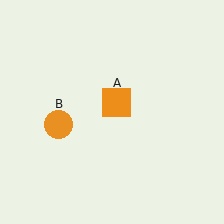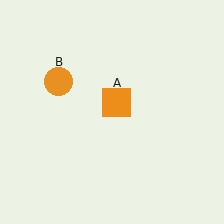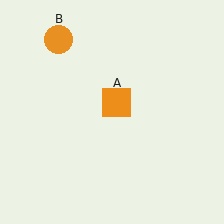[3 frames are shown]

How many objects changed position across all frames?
1 object changed position: orange circle (object B).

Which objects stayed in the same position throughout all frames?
Orange square (object A) remained stationary.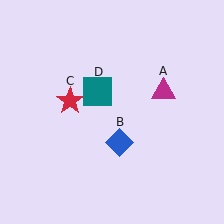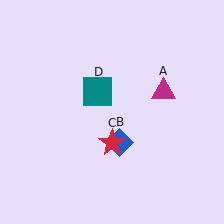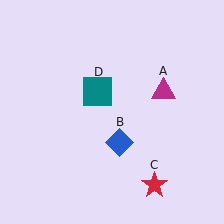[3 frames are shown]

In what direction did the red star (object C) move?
The red star (object C) moved down and to the right.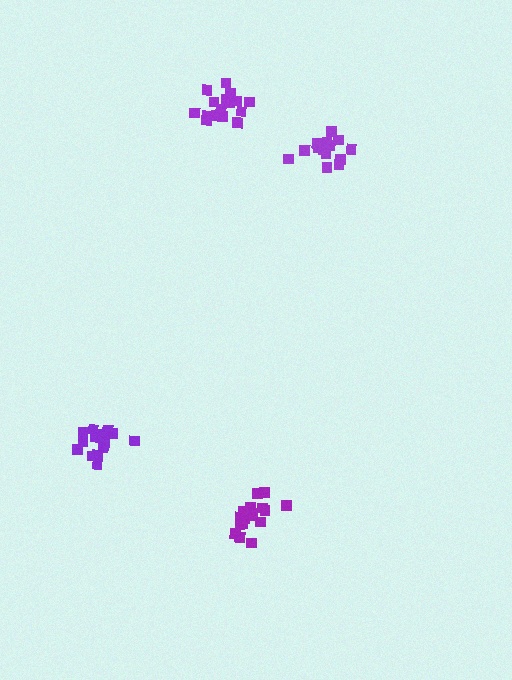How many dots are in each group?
Group 1: 16 dots, Group 2: 17 dots, Group 3: 16 dots, Group 4: 14 dots (63 total).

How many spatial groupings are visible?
There are 4 spatial groupings.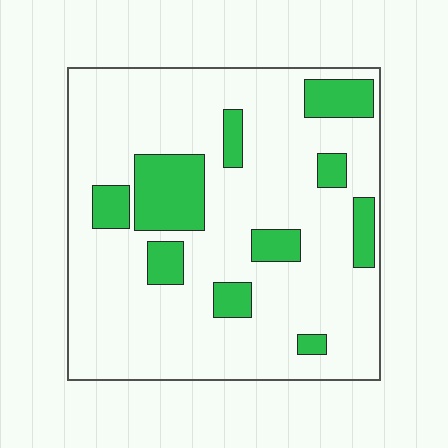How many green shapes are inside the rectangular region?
10.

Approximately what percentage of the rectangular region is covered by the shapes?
Approximately 20%.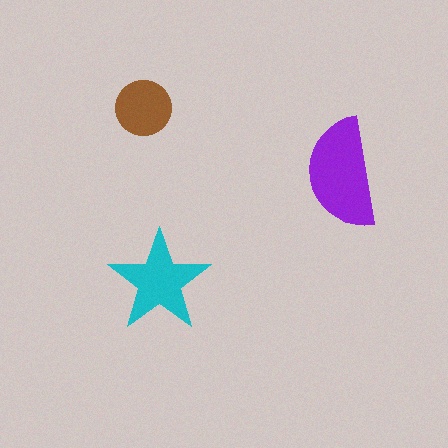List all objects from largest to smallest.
The purple semicircle, the cyan star, the brown circle.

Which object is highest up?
The brown circle is topmost.